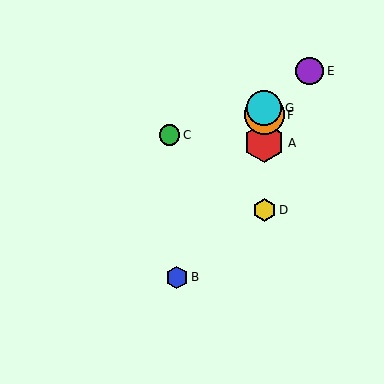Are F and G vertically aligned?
Yes, both are at x≈264.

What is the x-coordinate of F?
Object F is at x≈264.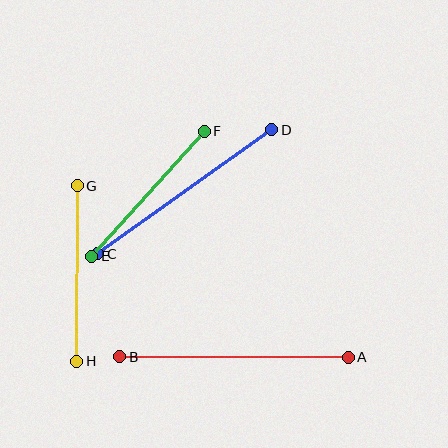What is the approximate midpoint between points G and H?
The midpoint is at approximately (77, 274) pixels.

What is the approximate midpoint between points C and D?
The midpoint is at approximately (185, 192) pixels.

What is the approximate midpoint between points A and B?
The midpoint is at approximately (234, 357) pixels.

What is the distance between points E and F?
The distance is approximately 169 pixels.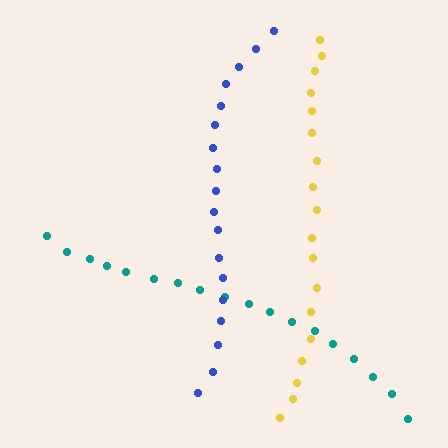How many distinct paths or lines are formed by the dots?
There are 3 distinct paths.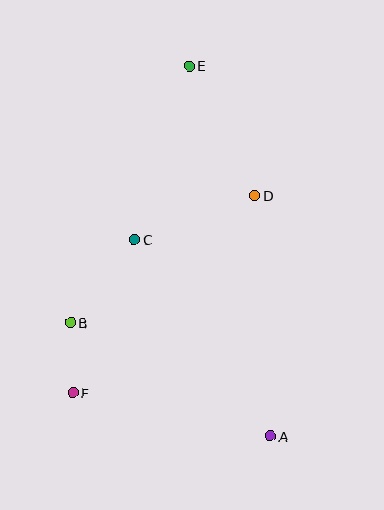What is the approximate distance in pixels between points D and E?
The distance between D and E is approximately 145 pixels.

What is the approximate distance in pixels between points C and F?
The distance between C and F is approximately 165 pixels.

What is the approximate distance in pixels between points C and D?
The distance between C and D is approximately 128 pixels.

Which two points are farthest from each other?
Points A and E are farthest from each other.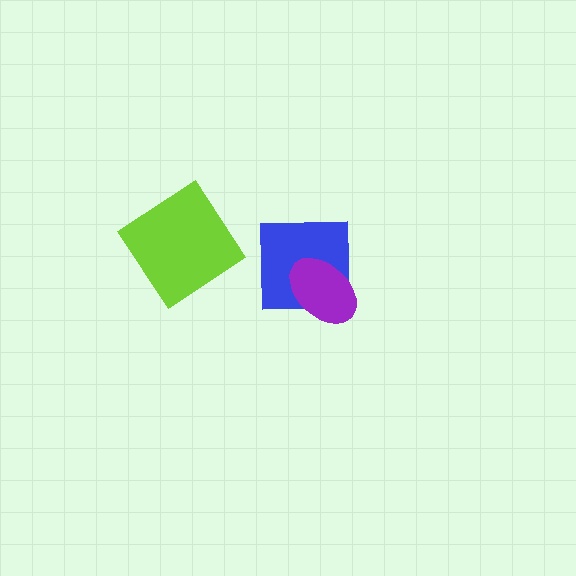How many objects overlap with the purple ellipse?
1 object overlaps with the purple ellipse.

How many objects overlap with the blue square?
1 object overlaps with the blue square.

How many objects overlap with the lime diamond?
0 objects overlap with the lime diamond.